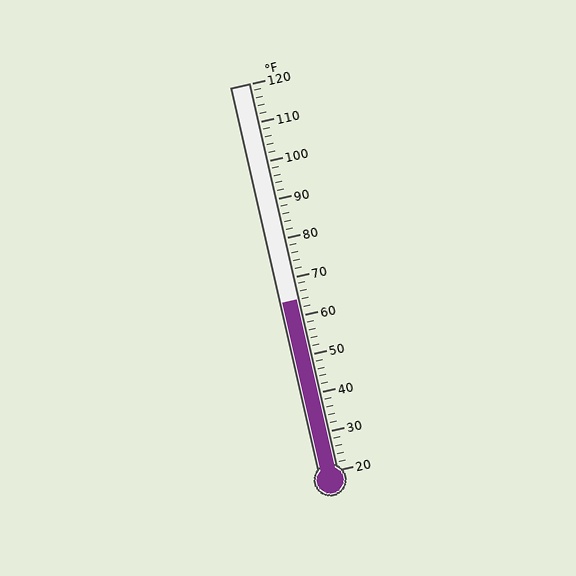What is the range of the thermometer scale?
The thermometer scale ranges from 20°F to 120°F.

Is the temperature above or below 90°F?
The temperature is below 90°F.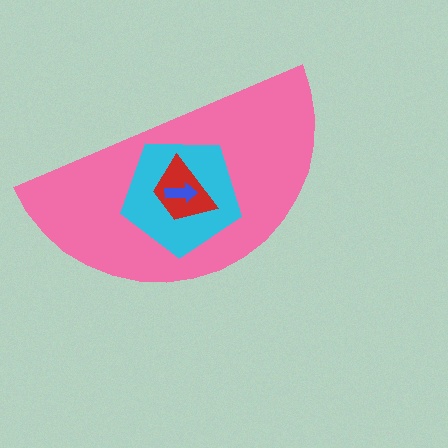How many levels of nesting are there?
4.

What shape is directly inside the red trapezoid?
The blue arrow.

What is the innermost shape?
The blue arrow.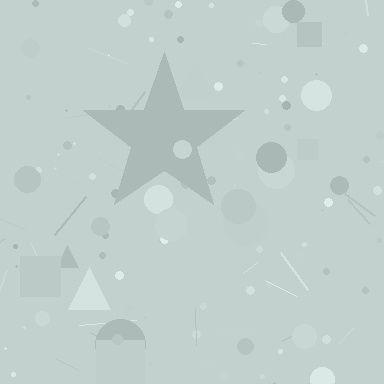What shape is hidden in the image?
A star is hidden in the image.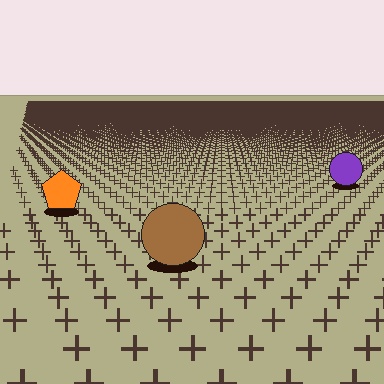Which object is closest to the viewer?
The brown circle is closest. The texture marks near it are larger and more spread out.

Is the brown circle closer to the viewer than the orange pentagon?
Yes. The brown circle is closer — you can tell from the texture gradient: the ground texture is coarser near it.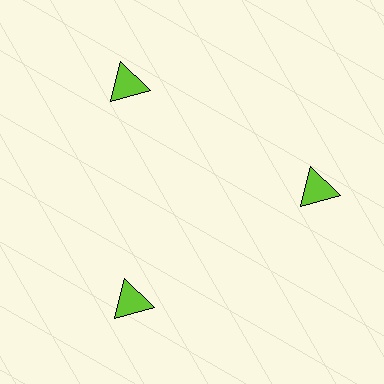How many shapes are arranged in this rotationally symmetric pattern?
There are 3 shapes, arranged in 3 groups of 1.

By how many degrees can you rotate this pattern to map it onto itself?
The pattern maps onto itself every 120 degrees of rotation.